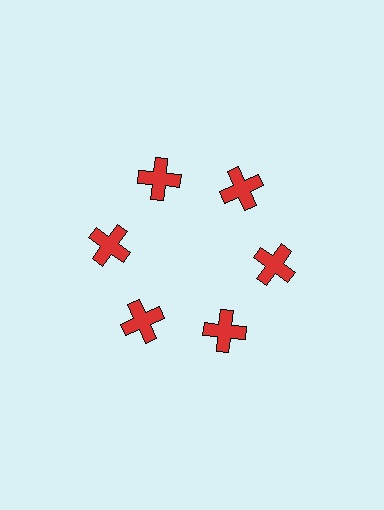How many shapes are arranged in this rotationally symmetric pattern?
There are 6 shapes, arranged in 6 groups of 1.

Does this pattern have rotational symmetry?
Yes, this pattern has 6-fold rotational symmetry. It looks the same after rotating 60 degrees around the center.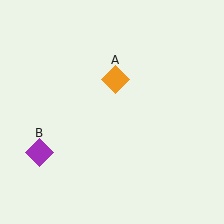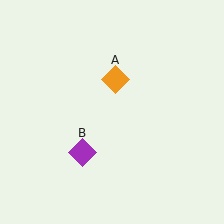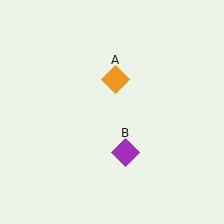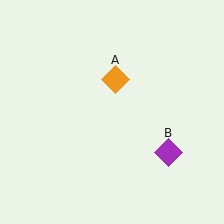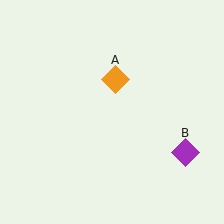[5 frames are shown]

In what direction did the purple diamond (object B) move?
The purple diamond (object B) moved right.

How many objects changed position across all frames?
1 object changed position: purple diamond (object B).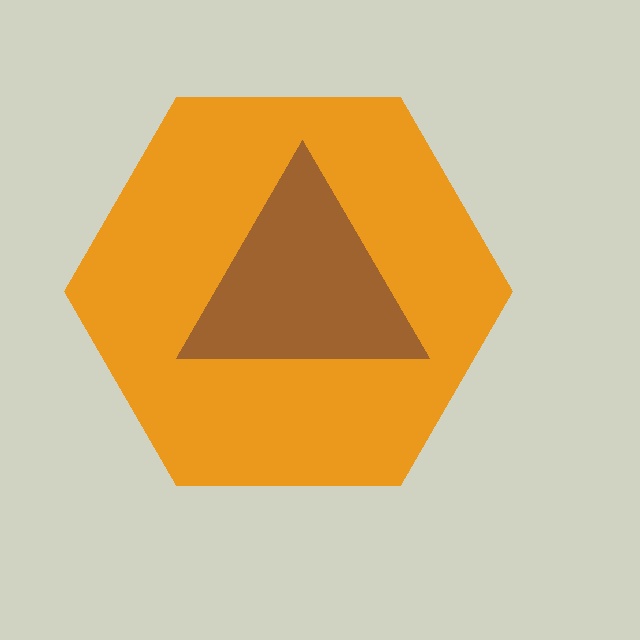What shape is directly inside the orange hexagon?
The brown triangle.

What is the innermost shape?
The brown triangle.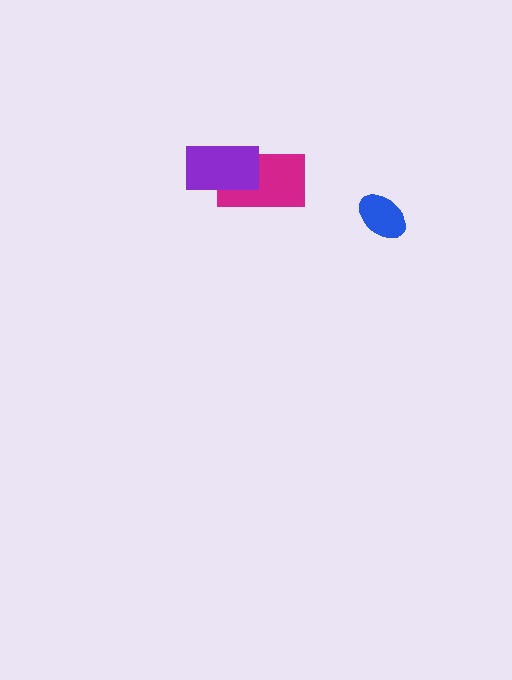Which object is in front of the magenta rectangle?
The purple rectangle is in front of the magenta rectangle.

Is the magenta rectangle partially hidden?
Yes, it is partially covered by another shape.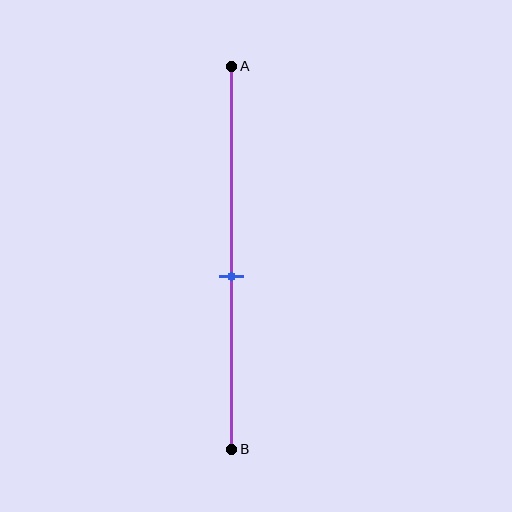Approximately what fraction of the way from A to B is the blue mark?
The blue mark is approximately 55% of the way from A to B.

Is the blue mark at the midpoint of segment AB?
No, the mark is at about 55% from A, not at the 50% midpoint.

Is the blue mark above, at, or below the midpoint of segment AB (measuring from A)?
The blue mark is below the midpoint of segment AB.